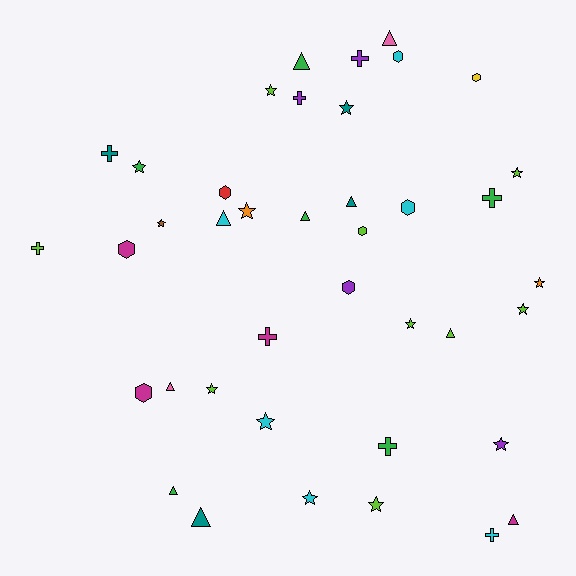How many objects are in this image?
There are 40 objects.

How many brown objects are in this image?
There is 1 brown object.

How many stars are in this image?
There are 14 stars.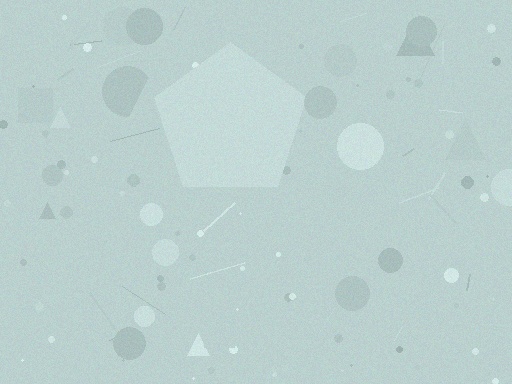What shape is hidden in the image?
A pentagon is hidden in the image.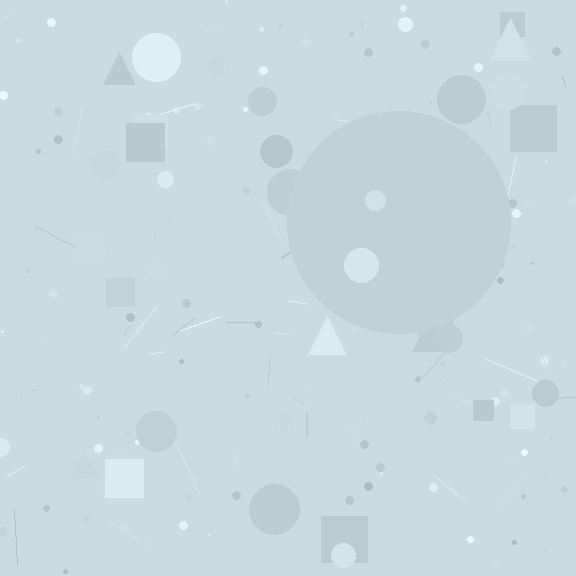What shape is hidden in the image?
A circle is hidden in the image.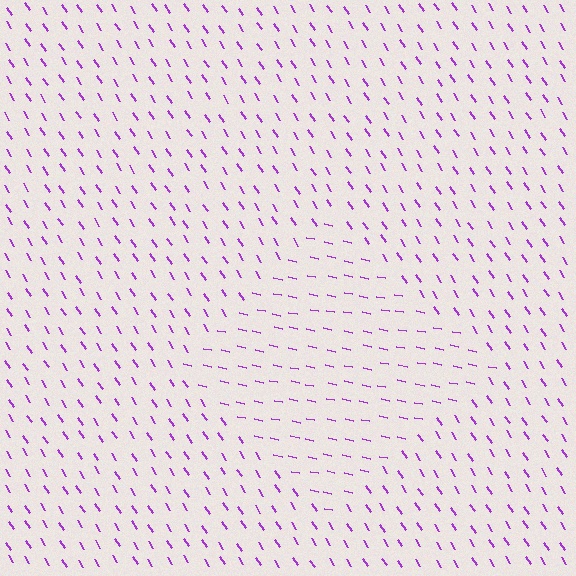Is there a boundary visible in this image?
Yes, there is a texture boundary formed by a change in line orientation.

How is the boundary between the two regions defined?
The boundary is defined purely by a change in line orientation (approximately 45 degrees difference). All lines are the same color and thickness.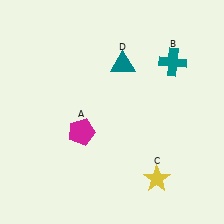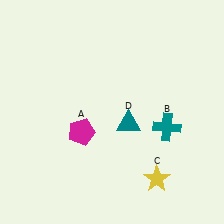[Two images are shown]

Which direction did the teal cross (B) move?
The teal cross (B) moved down.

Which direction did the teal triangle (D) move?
The teal triangle (D) moved down.